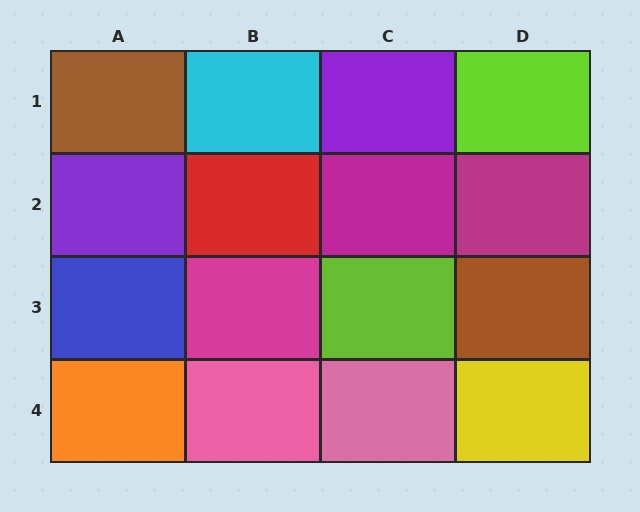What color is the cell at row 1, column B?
Cyan.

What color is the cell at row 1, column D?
Lime.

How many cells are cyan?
1 cell is cyan.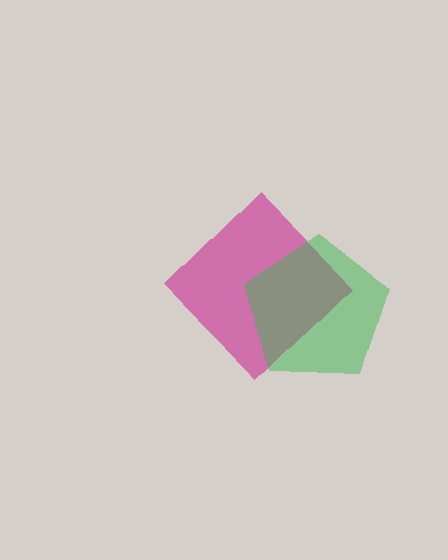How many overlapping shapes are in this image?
There are 2 overlapping shapes in the image.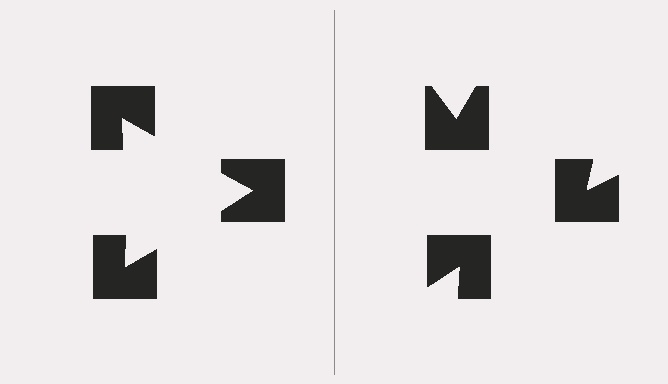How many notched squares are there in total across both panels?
6 — 3 on each side.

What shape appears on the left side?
An illusory triangle.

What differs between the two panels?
The notched squares are positioned identically on both sides; only the wedge orientations differ. On the left they align to a triangle; on the right they are misaligned.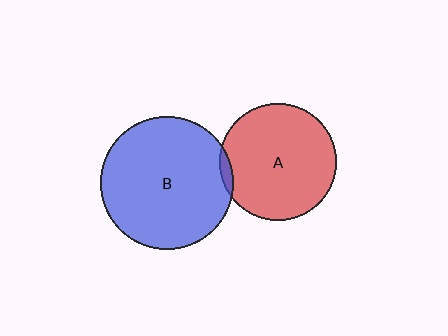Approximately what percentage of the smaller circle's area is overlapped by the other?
Approximately 5%.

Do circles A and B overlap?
Yes.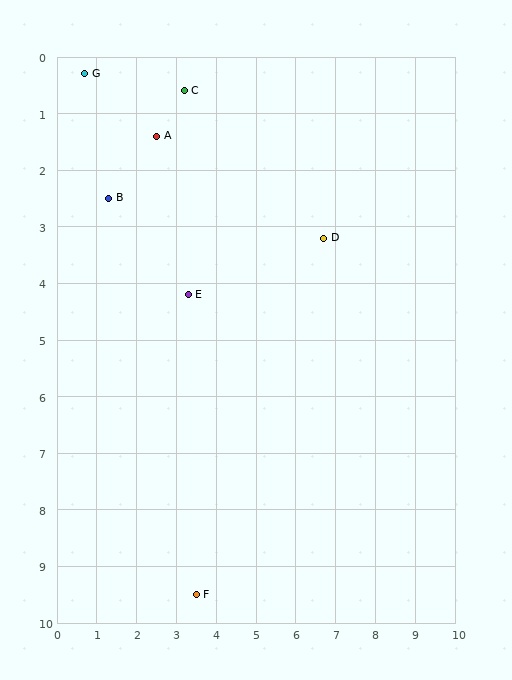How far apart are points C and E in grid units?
Points C and E are about 3.6 grid units apart.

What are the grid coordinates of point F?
Point F is at approximately (3.5, 9.5).